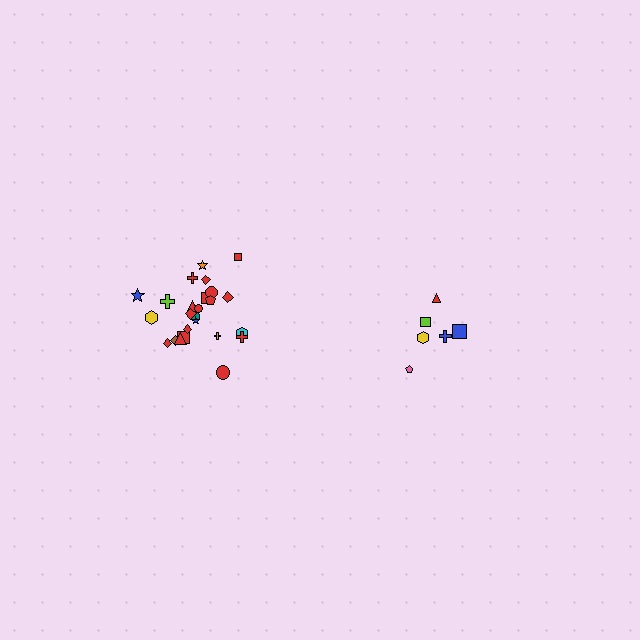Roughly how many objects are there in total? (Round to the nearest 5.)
Roughly 30 objects in total.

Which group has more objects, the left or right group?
The left group.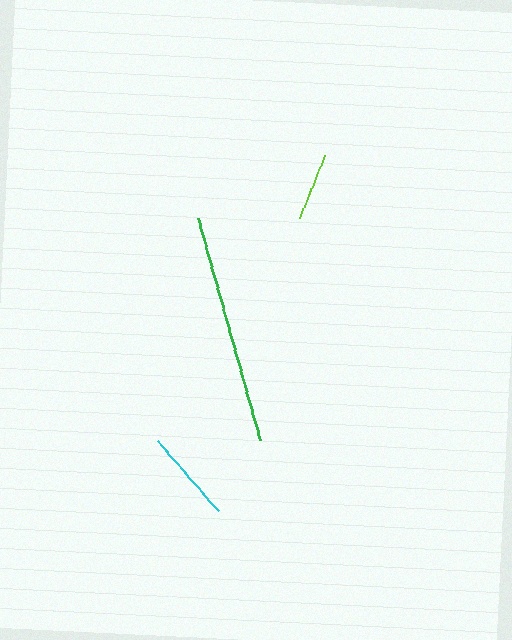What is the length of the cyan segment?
The cyan segment is approximately 92 pixels long.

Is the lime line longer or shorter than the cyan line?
The cyan line is longer than the lime line.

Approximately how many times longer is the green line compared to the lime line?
The green line is approximately 3.4 times the length of the lime line.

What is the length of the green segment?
The green segment is approximately 231 pixels long.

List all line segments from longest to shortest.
From longest to shortest: green, cyan, lime.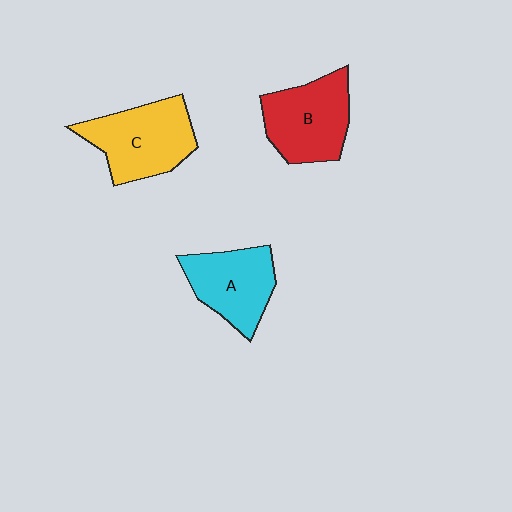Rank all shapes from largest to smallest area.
From largest to smallest: C (yellow), B (red), A (cyan).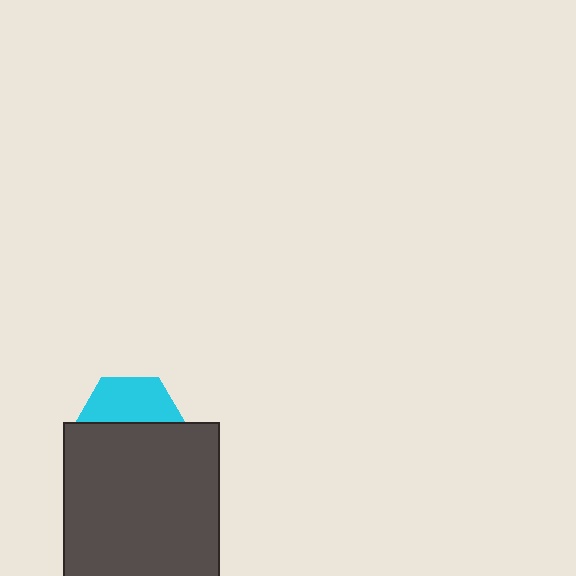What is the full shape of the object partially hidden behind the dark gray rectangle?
The partially hidden object is a cyan hexagon.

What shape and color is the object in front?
The object in front is a dark gray rectangle.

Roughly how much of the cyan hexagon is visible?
A small part of it is visible (roughly 43%).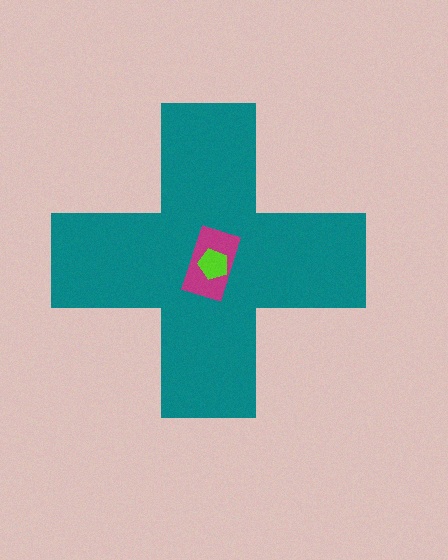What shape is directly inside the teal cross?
The magenta rectangle.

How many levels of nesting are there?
3.